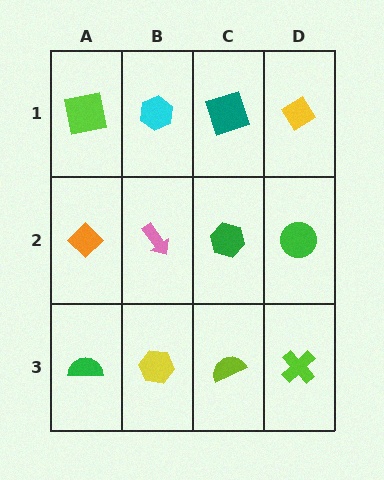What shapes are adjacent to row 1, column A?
An orange diamond (row 2, column A), a cyan hexagon (row 1, column B).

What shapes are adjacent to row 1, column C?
A green hexagon (row 2, column C), a cyan hexagon (row 1, column B), a yellow diamond (row 1, column D).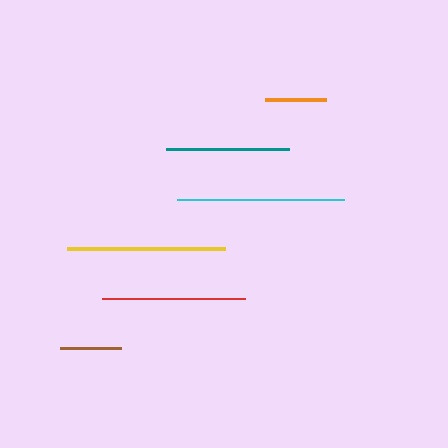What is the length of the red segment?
The red segment is approximately 142 pixels long.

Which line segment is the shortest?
The brown line is the shortest at approximately 61 pixels.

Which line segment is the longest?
The cyan line is the longest at approximately 167 pixels.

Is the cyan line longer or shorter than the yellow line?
The cyan line is longer than the yellow line.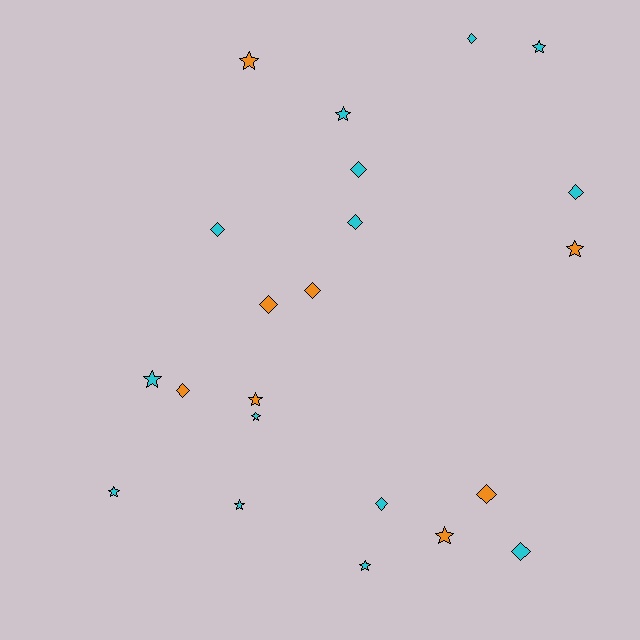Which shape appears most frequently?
Diamond, with 11 objects.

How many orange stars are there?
There are 4 orange stars.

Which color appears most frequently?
Cyan, with 14 objects.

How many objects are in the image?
There are 22 objects.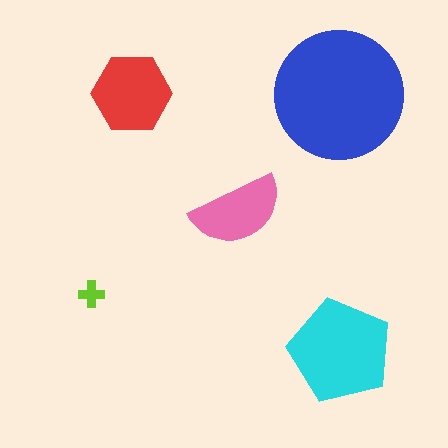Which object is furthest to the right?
The cyan pentagon is rightmost.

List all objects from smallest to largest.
The lime cross, the pink semicircle, the red hexagon, the cyan pentagon, the blue circle.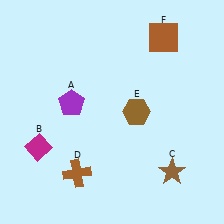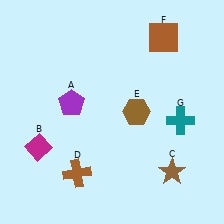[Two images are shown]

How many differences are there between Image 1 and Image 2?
There is 1 difference between the two images.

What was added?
A teal cross (G) was added in Image 2.